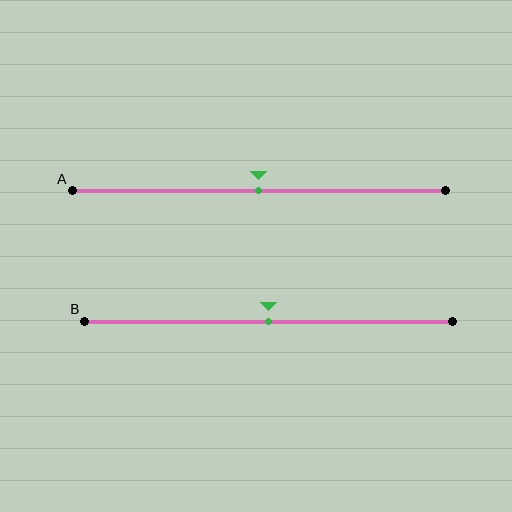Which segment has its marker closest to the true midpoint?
Segment A has its marker closest to the true midpoint.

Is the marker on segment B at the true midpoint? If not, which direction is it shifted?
Yes, the marker on segment B is at the true midpoint.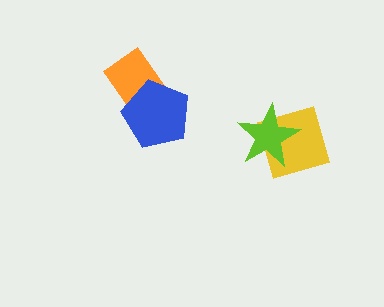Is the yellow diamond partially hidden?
Yes, it is partially covered by another shape.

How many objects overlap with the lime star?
1 object overlaps with the lime star.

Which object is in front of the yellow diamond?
The lime star is in front of the yellow diamond.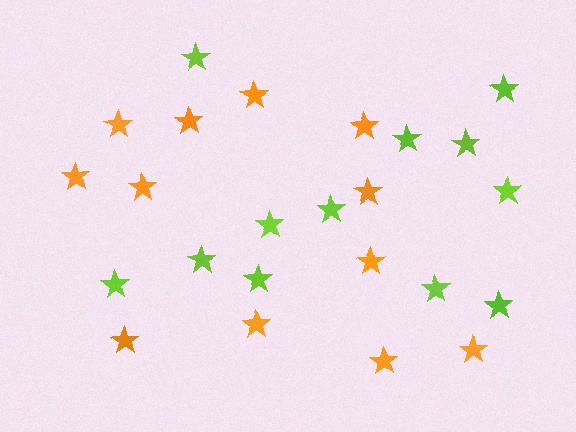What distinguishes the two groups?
There are 2 groups: one group of orange stars (12) and one group of lime stars (12).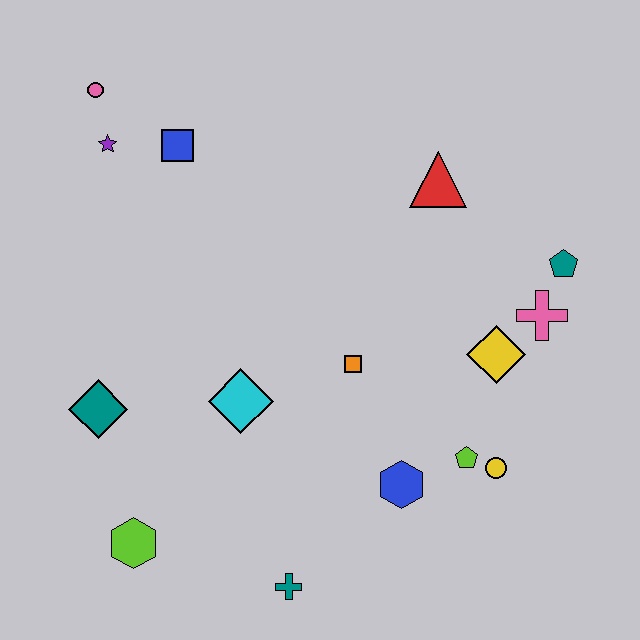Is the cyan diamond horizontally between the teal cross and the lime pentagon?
No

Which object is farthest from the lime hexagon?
The teal pentagon is farthest from the lime hexagon.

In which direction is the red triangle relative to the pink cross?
The red triangle is above the pink cross.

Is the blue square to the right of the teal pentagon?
No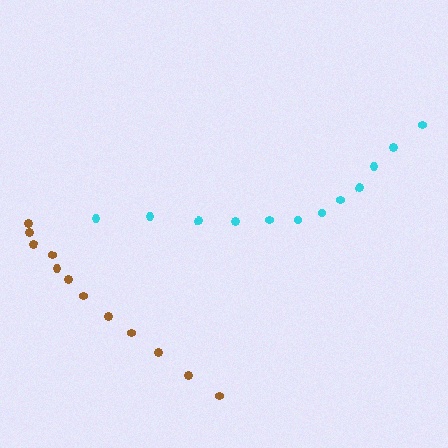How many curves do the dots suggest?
There are 2 distinct paths.